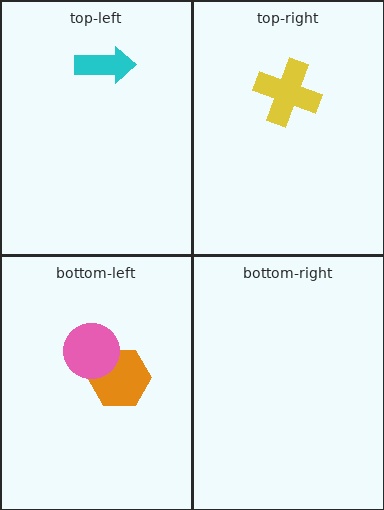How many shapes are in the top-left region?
1.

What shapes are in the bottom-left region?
The orange hexagon, the pink circle.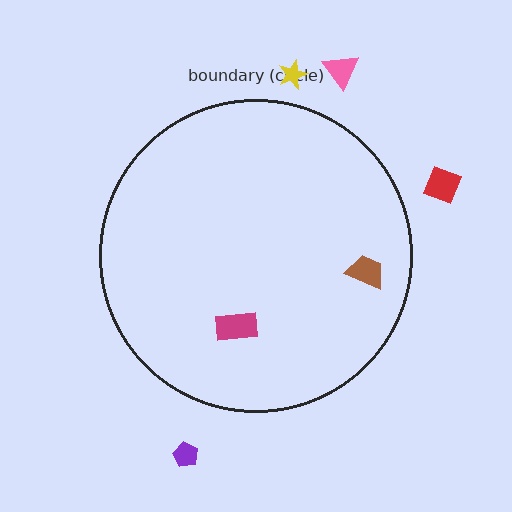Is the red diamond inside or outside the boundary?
Outside.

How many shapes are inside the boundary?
2 inside, 4 outside.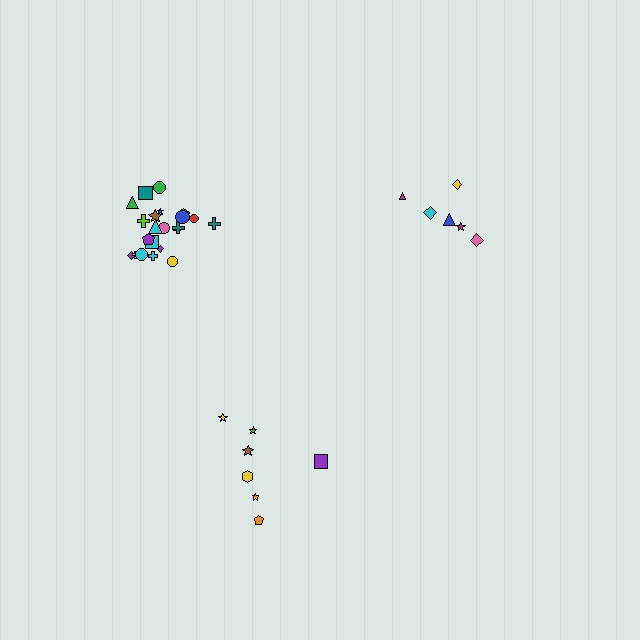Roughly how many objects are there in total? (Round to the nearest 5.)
Roughly 35 objects in total.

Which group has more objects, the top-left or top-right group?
The top-left group.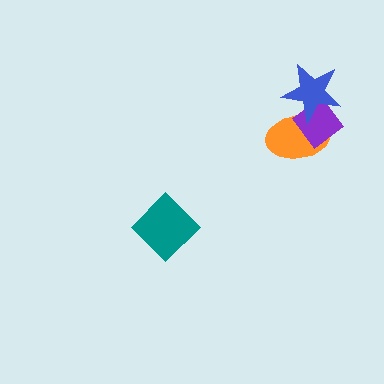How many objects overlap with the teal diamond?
0 objects overlap with the teal diamond.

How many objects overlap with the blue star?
2 objects overlap with the blue star.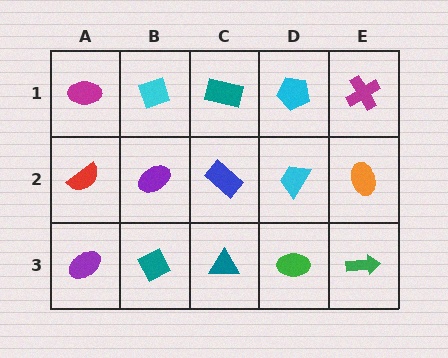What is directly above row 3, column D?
A cyan trapezoid.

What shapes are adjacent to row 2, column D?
A cyan pentagon (row 1, column D), a green ellipse (row 3, column D), a blue rectangle (row 2, column C), an orange ellipse (row 2, column E).